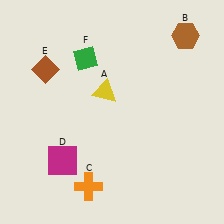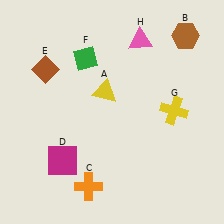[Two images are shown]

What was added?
A yellow cross (G), a pink triangle (H) were added in Image 2.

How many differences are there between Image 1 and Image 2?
There are 2 differences between the two images.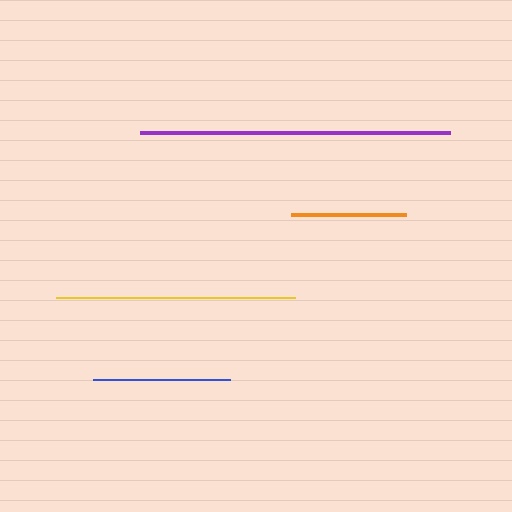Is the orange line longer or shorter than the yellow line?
The yellow line is longer than the orange line.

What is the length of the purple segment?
The purple segment is approximately 309 pixels long.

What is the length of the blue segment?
The blue segment is approximately 138 pixels long.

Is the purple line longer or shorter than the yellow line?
The purple line is longer than the yellow line.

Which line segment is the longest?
The purple line is the longest at approximately 309 pixels.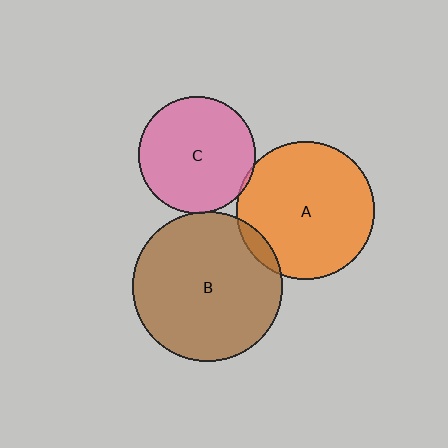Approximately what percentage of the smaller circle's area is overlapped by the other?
Approximately 5%.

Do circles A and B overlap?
Yes.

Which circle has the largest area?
Circle B (brown).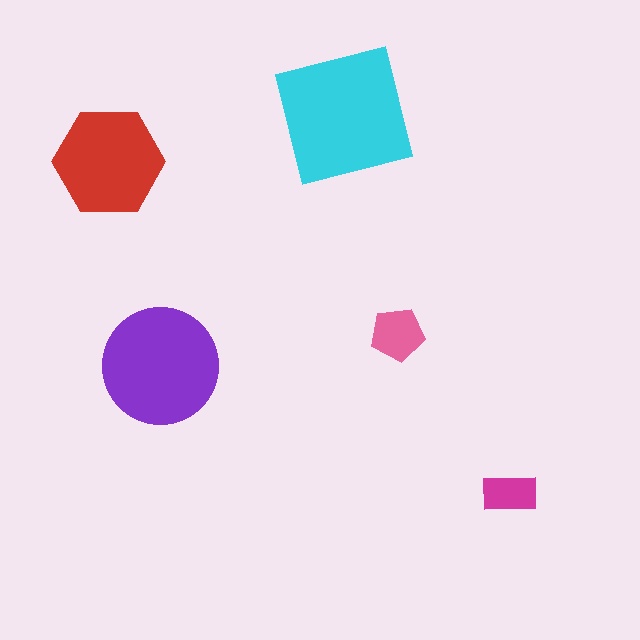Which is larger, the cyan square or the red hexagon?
The cyan square.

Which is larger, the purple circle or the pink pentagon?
The purple circle.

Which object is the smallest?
The magenta rectangle.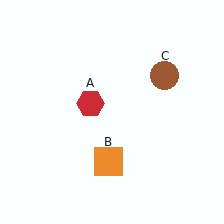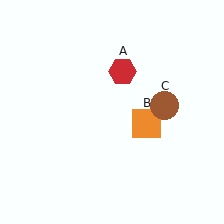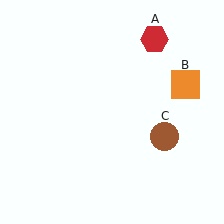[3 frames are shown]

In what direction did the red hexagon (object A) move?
The red hexagon (object A) moved up and to the right.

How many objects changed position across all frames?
3 objects changed position: red hexagon (object A), orange square (object B), brown circle (object C).